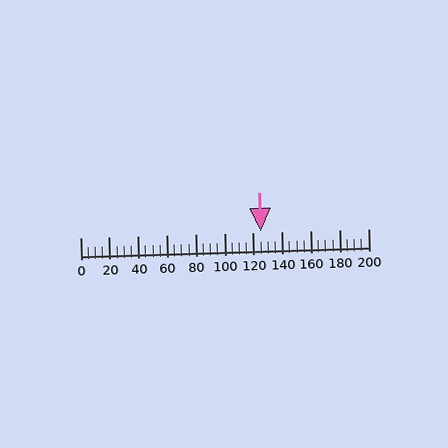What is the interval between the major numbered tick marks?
The major tick marks are spaced 20 units apart.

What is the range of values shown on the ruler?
The ruler shows values from 0 to 200.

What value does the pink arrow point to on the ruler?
The pink arrow points to approximately 125.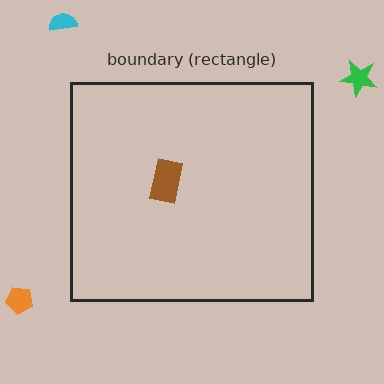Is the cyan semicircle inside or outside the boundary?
Outside.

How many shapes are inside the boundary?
1 inside, 3 outside.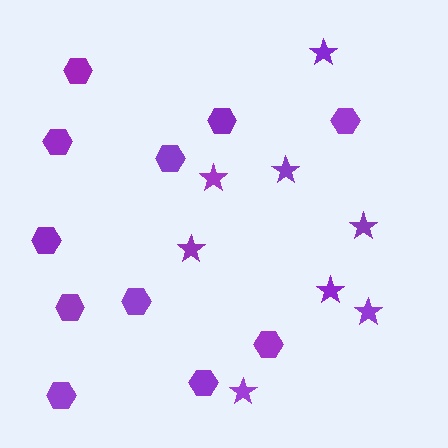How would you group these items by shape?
There are 2 groups: one group of stars (8) and one group of hexagons (11).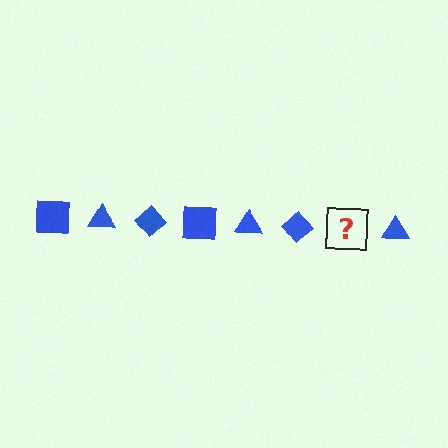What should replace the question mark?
The question mark should be replaced with a blue square.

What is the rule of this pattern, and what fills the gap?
The rule is that the pattern cycles through square, triangle, diamond shapes in blue. The gap should be filled with a blue square.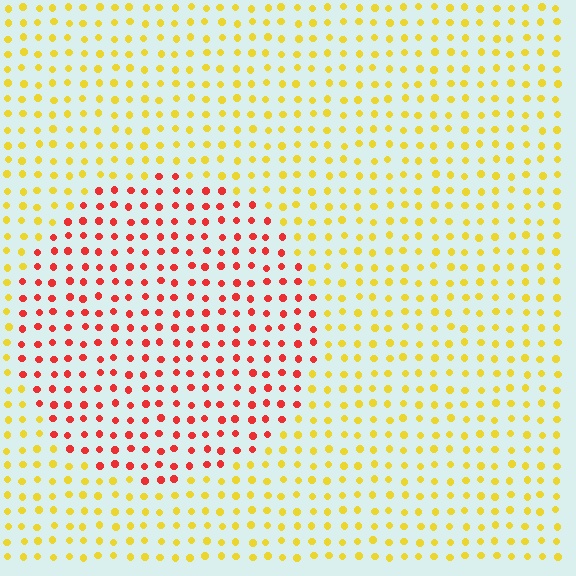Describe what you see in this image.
The image is filled with small yellow elements in a uniform arrangement. A circle-shaped region is visible where the elements are tinted to a slightly different hue, forming a subtle color boundary.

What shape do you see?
I see a circle.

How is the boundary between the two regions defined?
The boundary is defined purely by a slight shift in hue (about 54 degrees). Spacing, size, and orientation are identical on both sides.